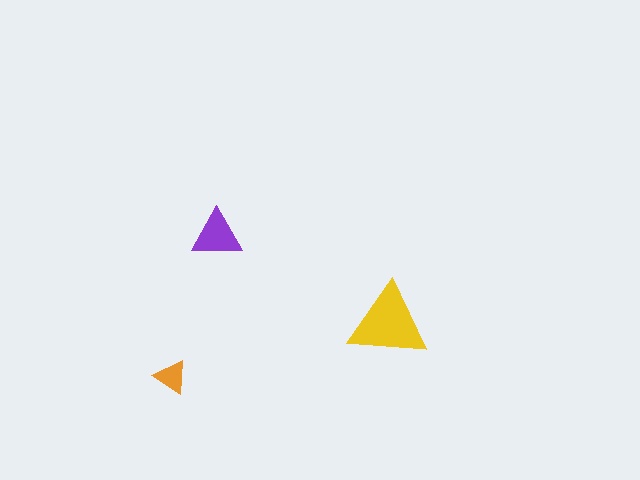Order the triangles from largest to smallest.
the yellow one, the purple one, the orange one.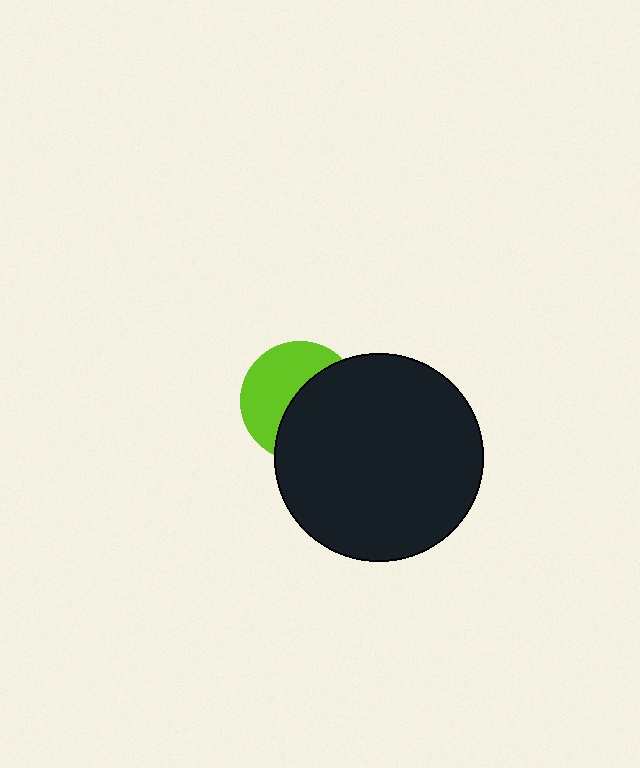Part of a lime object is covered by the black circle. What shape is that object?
It is a circle.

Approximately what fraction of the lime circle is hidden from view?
Roughly 52% of the lime circle is hidden behind the black circle.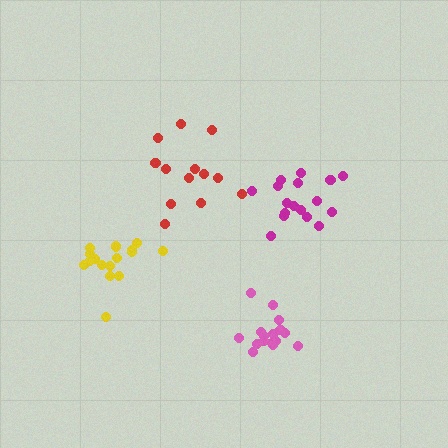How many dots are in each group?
Group 1: 17 dots, Group 2: 17 dots, Group 3: 13 dots, Group 4: 16 dots (63 total).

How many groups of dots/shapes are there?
There are 4 groups.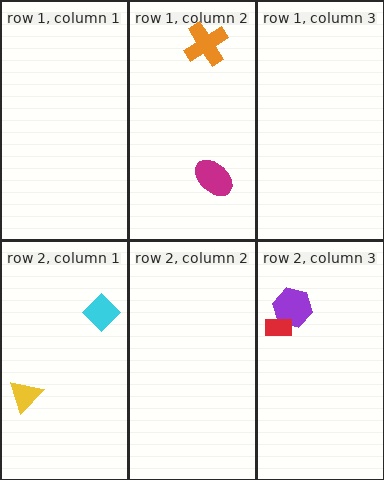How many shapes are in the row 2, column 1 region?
2.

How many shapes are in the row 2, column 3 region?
2.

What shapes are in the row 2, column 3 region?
The purple hexagon, the red rectangle.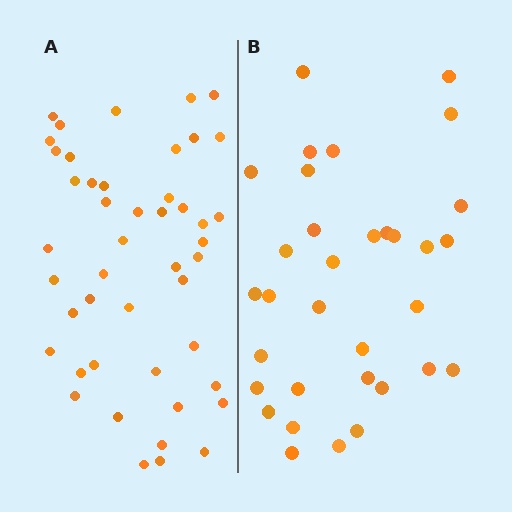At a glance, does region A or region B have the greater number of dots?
Region A (the left region) has more dots.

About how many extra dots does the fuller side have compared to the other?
Region A has approximately 15 more dots than region B.